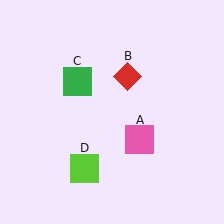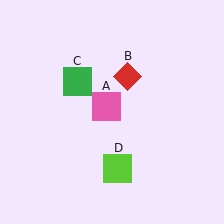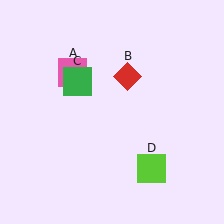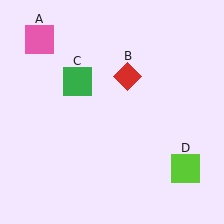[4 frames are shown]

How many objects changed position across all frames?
2 objects changed position: pink square (object A), lime square (object D).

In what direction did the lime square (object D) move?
The lime square (object D) moved right.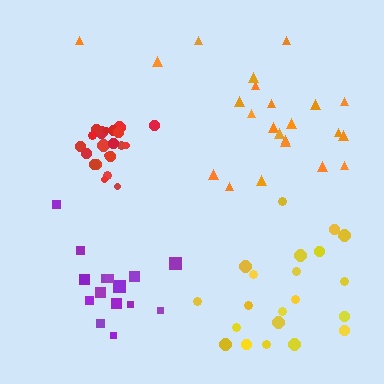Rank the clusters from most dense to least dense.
red, purple, yellow, orange.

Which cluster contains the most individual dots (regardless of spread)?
Orange (23).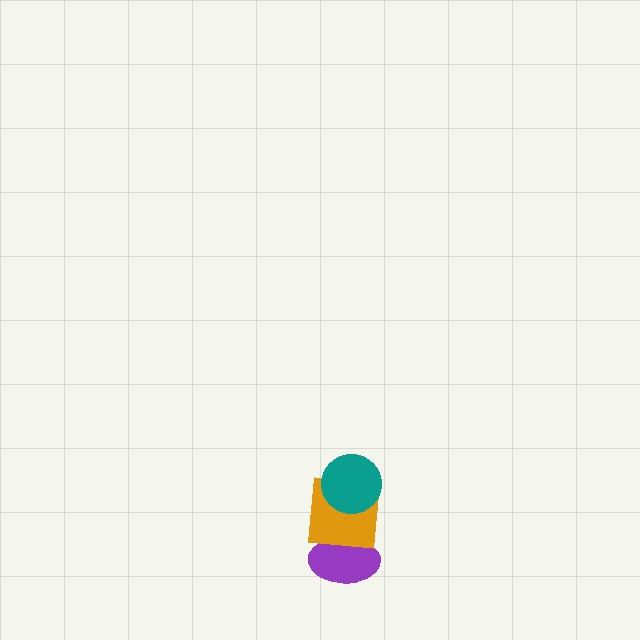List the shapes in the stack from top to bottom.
From top to bottom: the teal circle, the orange square, the purple ellipse.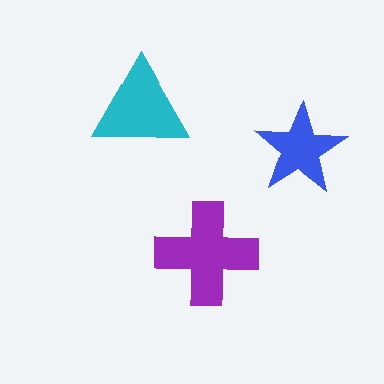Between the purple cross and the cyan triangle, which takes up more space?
The purple cross.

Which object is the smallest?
The blue star.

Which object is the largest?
The purple cross.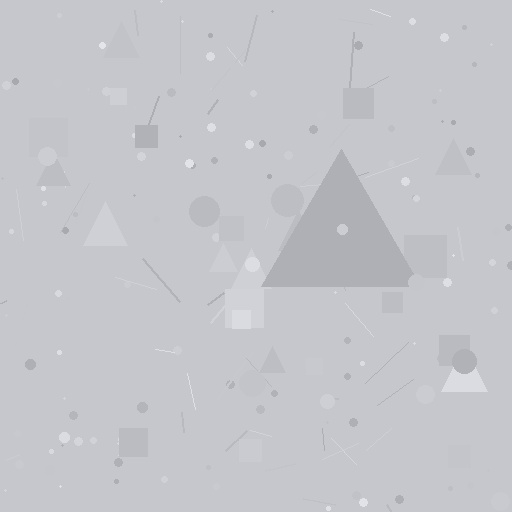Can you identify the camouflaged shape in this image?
The camouflaged shape is a triangle.